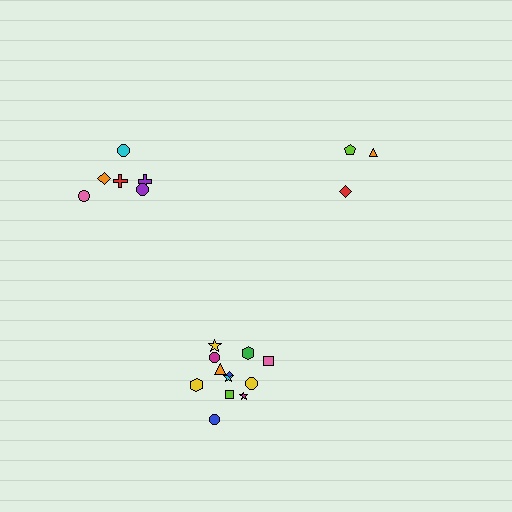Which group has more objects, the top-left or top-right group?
The top-left group.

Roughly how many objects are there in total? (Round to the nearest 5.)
Roughly 20 objects in total.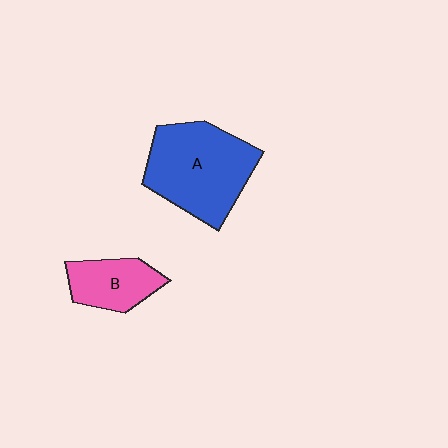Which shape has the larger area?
Shape A (blue).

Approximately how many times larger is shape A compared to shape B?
Approximately 2.1 times.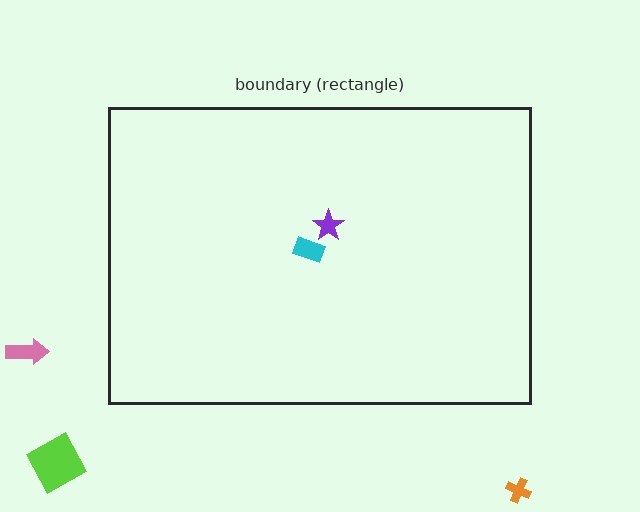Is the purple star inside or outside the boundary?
Inside.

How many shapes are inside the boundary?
2 inside, 3 outside.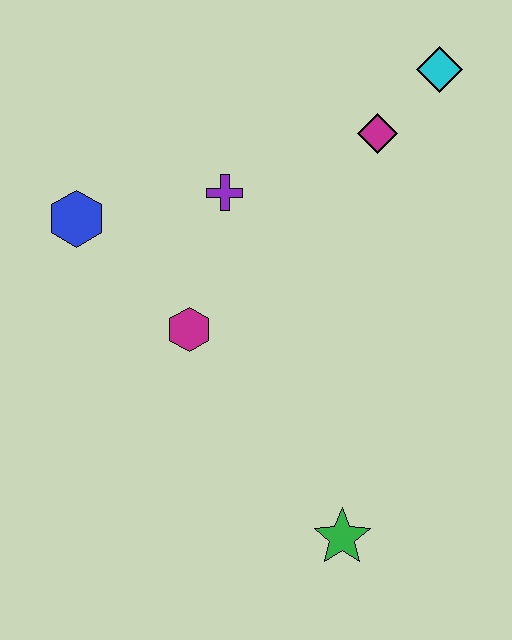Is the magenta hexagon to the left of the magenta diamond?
Yes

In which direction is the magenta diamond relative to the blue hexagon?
The magenta diamond is to the right of the blue hexagon.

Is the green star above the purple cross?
No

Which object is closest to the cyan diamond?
The magenta diamond is closest to the cyan diamond.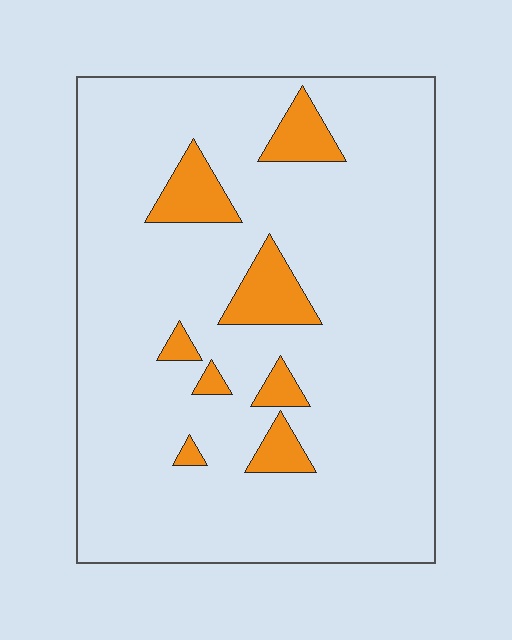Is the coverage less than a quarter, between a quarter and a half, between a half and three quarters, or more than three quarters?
Less than a quarter.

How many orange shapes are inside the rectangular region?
8.